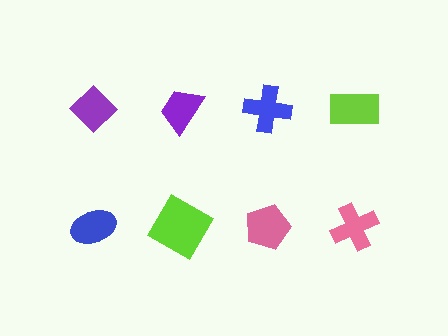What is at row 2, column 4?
A pink cross.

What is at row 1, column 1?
A purple diamond.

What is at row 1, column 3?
A blue cross.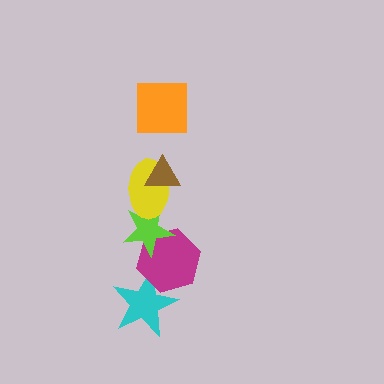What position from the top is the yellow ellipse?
The yellow ellipse is 3rd from the top.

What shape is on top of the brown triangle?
The orange square is on top of the brown triangle.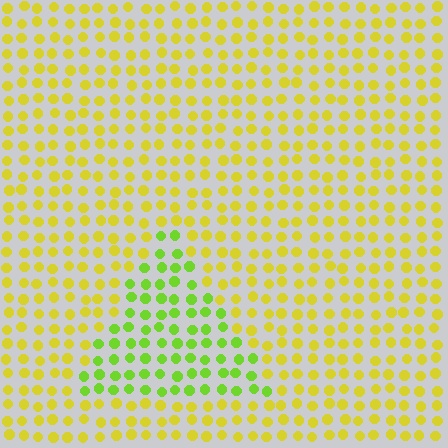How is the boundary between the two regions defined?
The boundary is defined purely by a slight shift in hue (about 38 degrees). Spacing, size, and orientation are identical on both sides.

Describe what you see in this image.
The image is filled with small yellow elements in a uniform arrangement. A triangle-shaped region is visible where the elements are tinted to a slightly different hue, forming a subtle color boundary.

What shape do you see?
I see a triangle.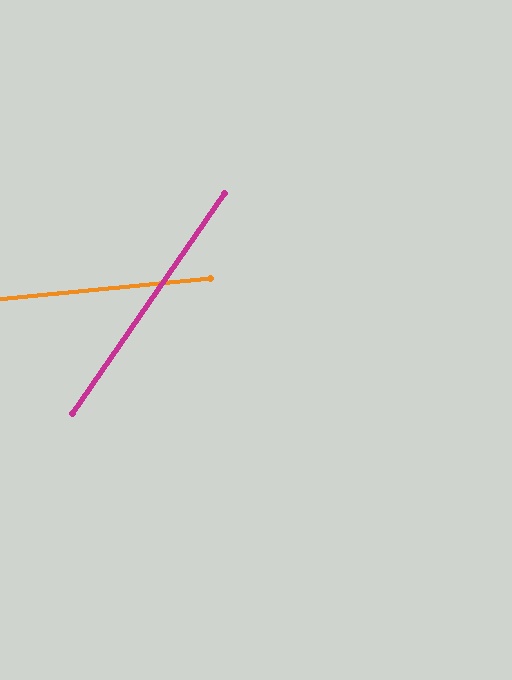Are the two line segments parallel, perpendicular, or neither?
Neither parallel nor perpendicular — they differ by about 50°.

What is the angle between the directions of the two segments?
Approximately 50 degrees.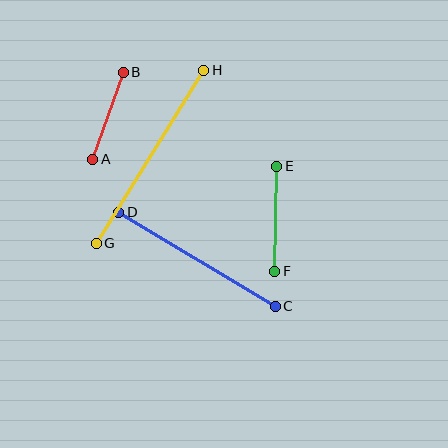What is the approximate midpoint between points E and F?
The midpoint is at approximately (276, 219) pixels.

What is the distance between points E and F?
The distance is approximately 105 pixels.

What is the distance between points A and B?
The distance is approximately 92 pixels.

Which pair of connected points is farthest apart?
Points G and H are farthest apart.